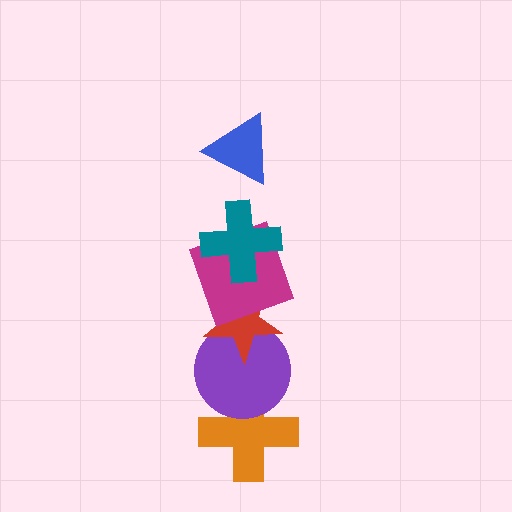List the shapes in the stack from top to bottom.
From top to bottom: the blue triangle, the teal cross, the magenta square, the red star, the purple circle, the orange cross.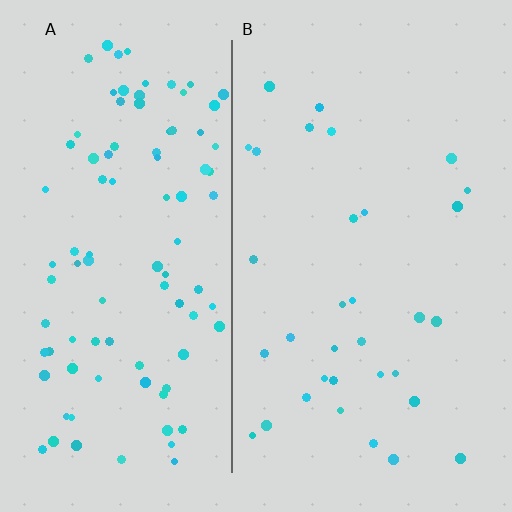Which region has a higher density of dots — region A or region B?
A (the left).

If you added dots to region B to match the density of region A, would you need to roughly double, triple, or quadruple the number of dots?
Approximately triple.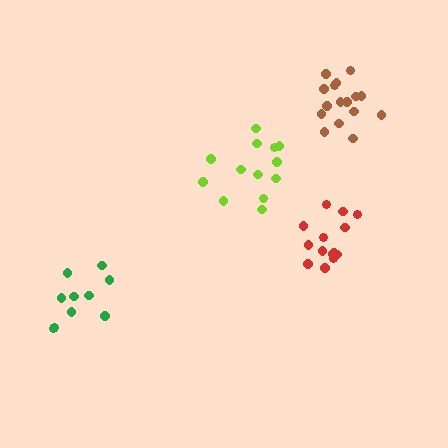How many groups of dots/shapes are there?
There are 4 groups.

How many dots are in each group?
Group 1: 16 dots, Group 2: 10 dots, Group 3: 14 dots, Group 4: 13 dots (53 total).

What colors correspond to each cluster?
The clusters are colored: brown, green, red, lime.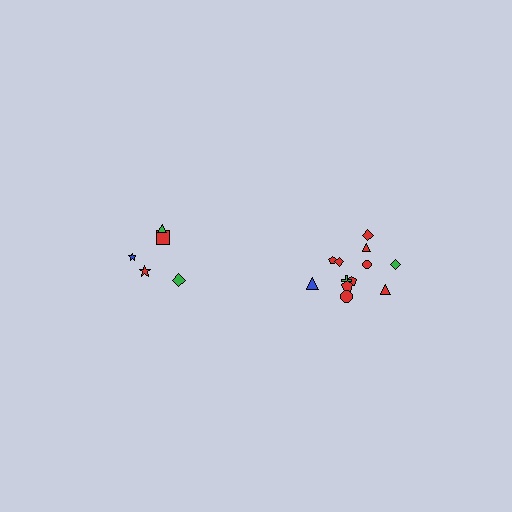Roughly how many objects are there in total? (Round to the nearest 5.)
Roughly 15 objects in total.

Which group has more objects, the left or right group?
The right group.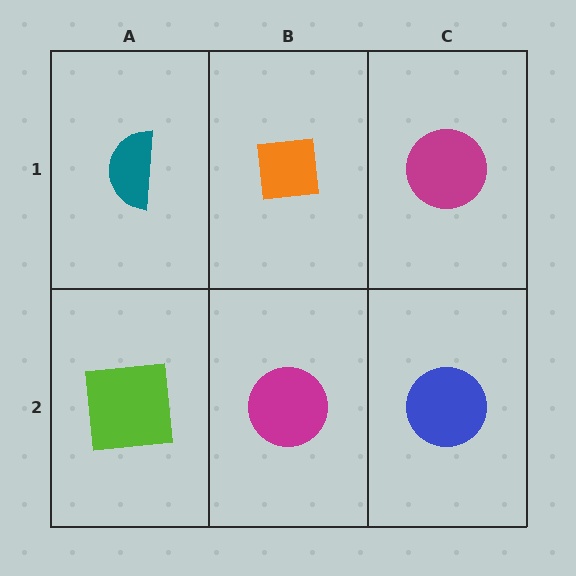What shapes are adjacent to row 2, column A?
A teal semicircle (row 1, column A), a magenta circle (row 2, column B).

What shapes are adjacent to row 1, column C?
A blue circle (row 2, column C), an orange square (row 1, column B).